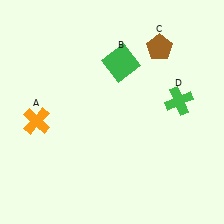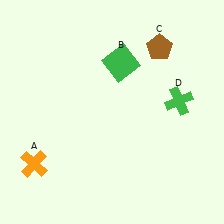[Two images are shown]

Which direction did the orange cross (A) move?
The orange cross (A) moved down.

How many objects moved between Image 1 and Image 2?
1 object moved between the two images.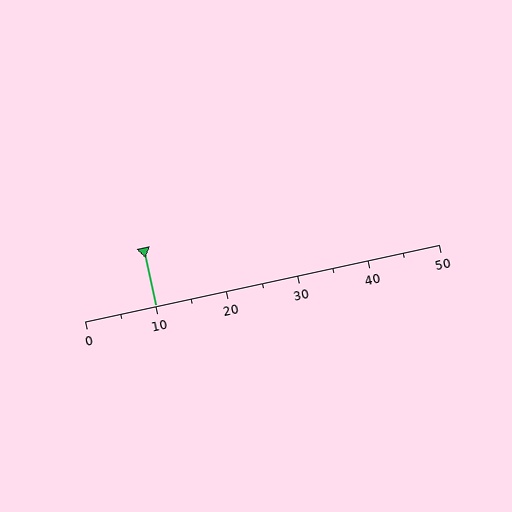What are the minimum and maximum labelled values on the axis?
The axis runs from 0 to 50.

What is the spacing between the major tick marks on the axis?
The major ticks are spaced 10 apart.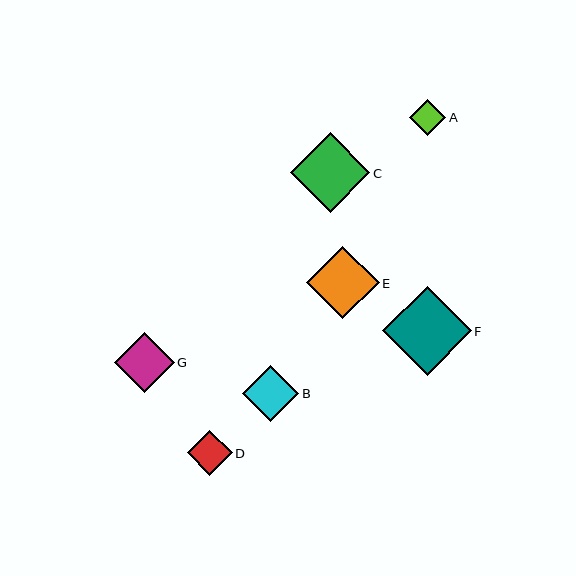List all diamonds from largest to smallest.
From largest to smallest: F, C, E, G, B, D, A.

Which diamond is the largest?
Diamond F is the largest with a size of approximately 88 pixels.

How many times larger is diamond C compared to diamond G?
Diamond C is approximately 1.3 times the size of diamond G.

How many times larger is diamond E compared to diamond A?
Diamond E is approximately 2.0 times the size of diamond A.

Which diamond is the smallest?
Diamond A is the smallest with a size of approximately 37 pixels.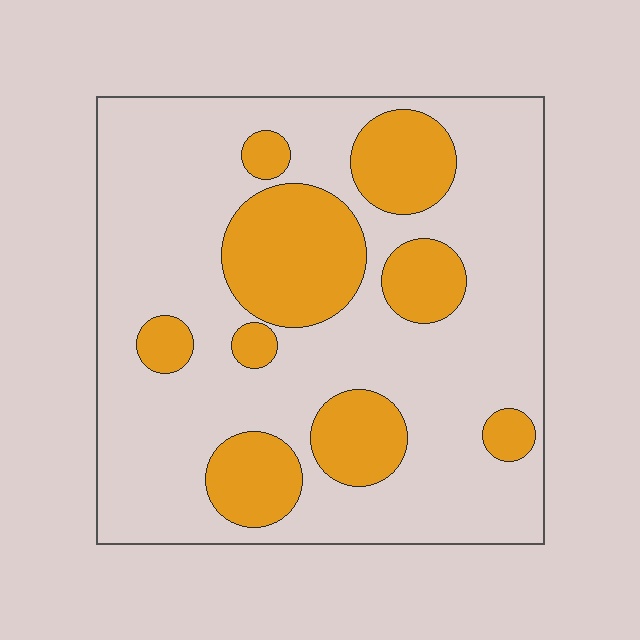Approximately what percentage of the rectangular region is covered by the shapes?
Approximately 25%.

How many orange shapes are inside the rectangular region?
9.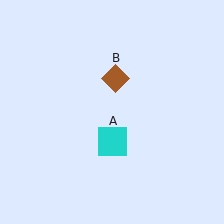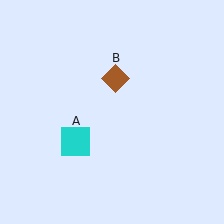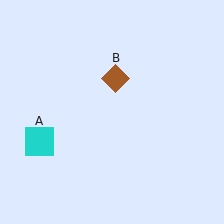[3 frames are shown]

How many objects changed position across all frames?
1 object changed position: cyan square (object A).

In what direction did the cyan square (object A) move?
The cyan square (object A) moved left.